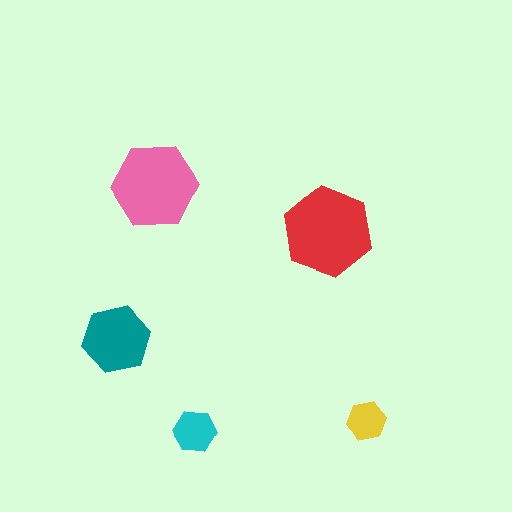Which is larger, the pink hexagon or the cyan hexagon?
The pink one.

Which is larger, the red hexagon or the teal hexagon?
The red one.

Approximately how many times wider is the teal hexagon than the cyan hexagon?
About 1.5 times wider.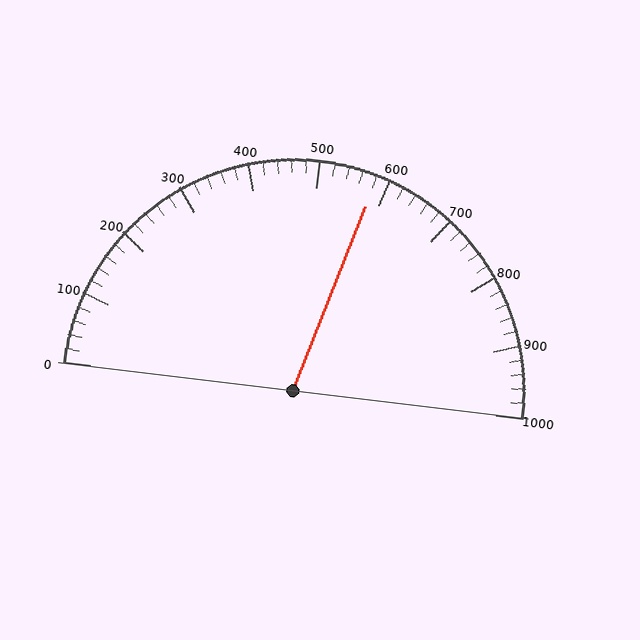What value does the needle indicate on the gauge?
The needle indicates approximately 580.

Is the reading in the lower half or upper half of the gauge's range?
The reading is in the upper half of the range (0 to 1000).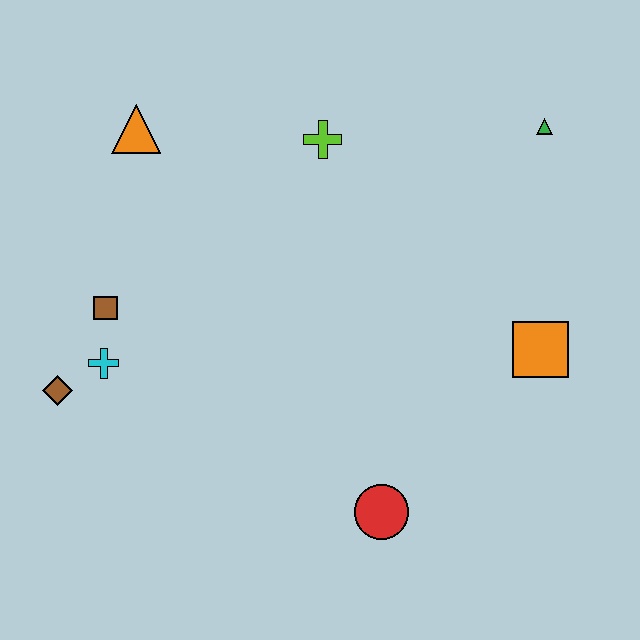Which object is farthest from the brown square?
The green triangle is farthest from the brown square.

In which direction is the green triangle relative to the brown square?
The green triangle is to the right of the brown square.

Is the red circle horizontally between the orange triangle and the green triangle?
Yes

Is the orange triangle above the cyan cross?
Yes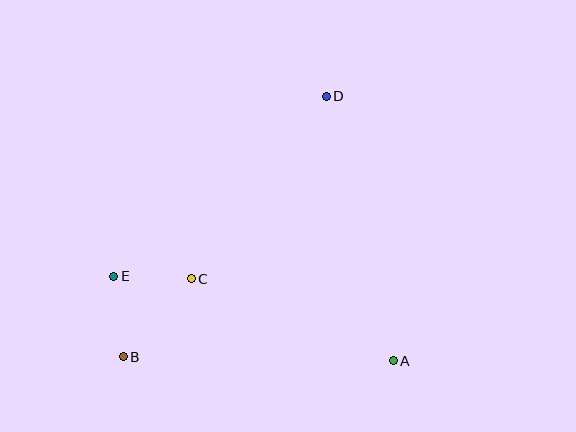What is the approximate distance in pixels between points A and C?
The distance between A and C is approximately 218 pixels.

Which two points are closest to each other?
Points C and E are closest to each other.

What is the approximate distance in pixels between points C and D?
The distance between C and D is approximately 227 pixels.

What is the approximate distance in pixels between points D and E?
The distance between D and E is approximately 278 pixels.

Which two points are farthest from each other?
Points B and D are farthest from each other.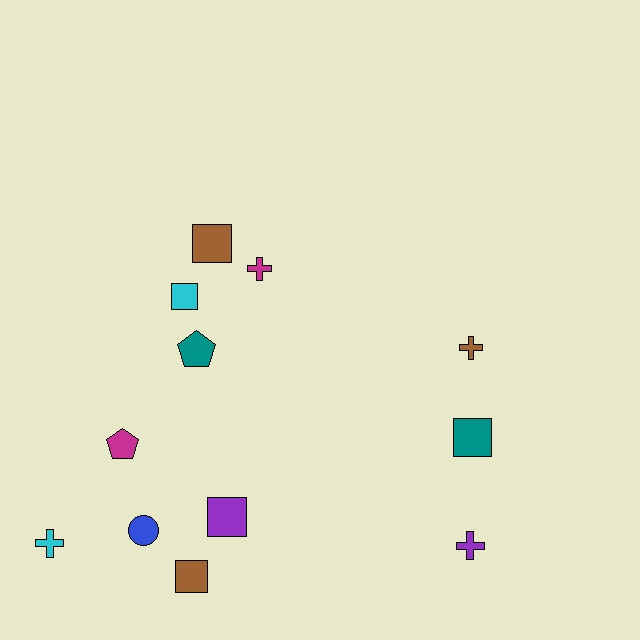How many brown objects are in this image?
There are 3 brown objects.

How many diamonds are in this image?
There are no diamonds.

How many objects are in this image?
There are 12 objects.